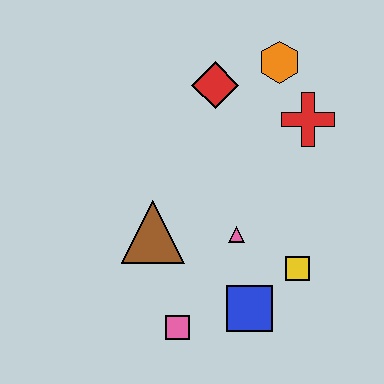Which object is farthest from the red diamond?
The pink square is farthest from the red diamond.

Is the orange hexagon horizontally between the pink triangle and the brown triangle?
No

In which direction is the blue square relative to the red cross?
The blue square is below the red cross.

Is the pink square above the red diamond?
No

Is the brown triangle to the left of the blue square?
Yes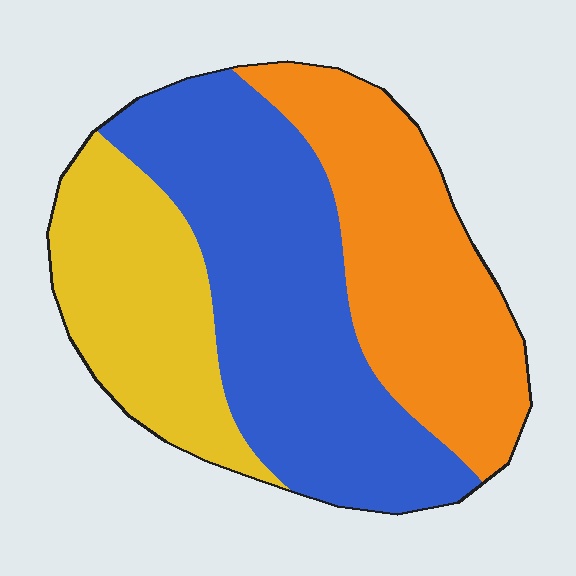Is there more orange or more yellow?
Orange.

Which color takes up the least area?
Yellow, at roughly 25%.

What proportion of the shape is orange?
Orange takes up between a quarter and a half of the shape.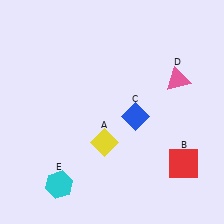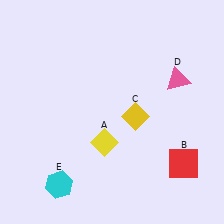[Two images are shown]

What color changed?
The diamond (C) changed from blue in Image 1 to yellow in Image 2.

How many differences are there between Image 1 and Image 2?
There is 1 difference between the two images.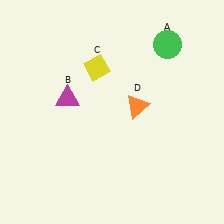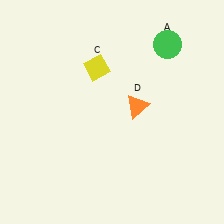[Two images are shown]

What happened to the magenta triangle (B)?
The magenta triangle (B) was removed in Image 2. It was in the top-left area of Image 1.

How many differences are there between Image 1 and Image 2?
There is 1 difference between the two images.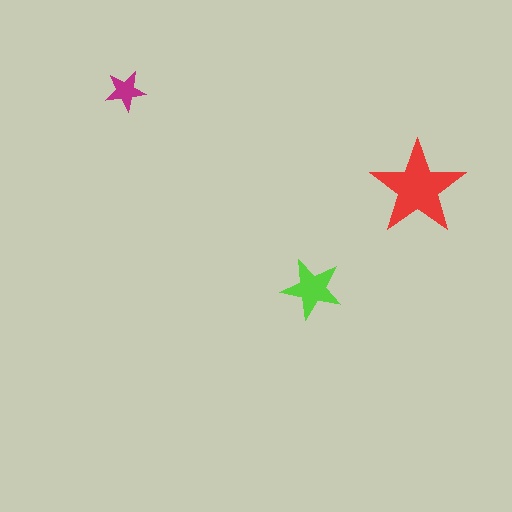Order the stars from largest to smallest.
the red one, the lime one, the magenta one.